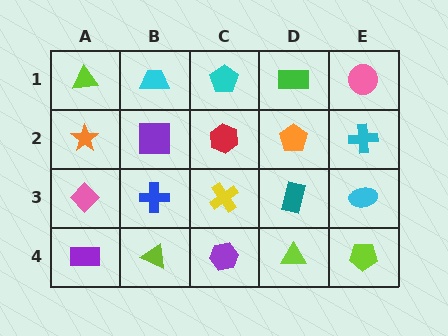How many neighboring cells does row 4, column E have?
2.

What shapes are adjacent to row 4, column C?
A yellow cross (row 3, column C), a lime triangle (row 4, column B), a lime triangle (row 4, column D).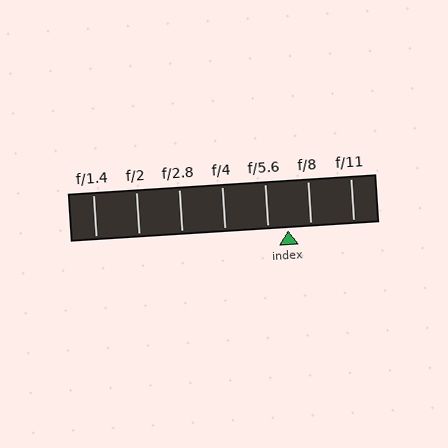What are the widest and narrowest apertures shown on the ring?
The widest aperture shown is f/1.4 and the narrowest is f/11.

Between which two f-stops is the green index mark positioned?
The index mark is between f/5.6 and f/8.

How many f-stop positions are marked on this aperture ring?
There are 7 f-stop positions marked.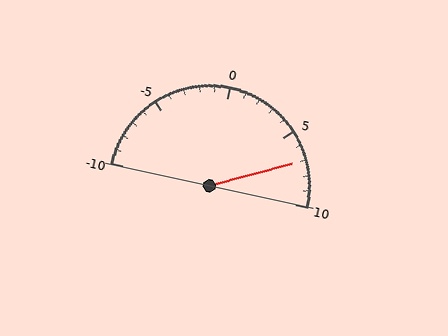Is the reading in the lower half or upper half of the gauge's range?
The reading is in the upper half of the range (-10 to 10).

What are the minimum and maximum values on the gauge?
The gauge ranges from -10 to 10.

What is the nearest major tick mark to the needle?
The nearest major tick mark is 5.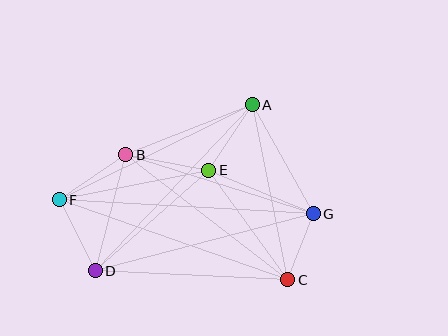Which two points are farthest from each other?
Points F and G are farthest from each other.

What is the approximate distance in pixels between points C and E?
The distance between C and E is approximately 135 pixels.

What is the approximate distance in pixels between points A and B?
The distance between A and B is approximately 136 pixels.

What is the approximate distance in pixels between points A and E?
The distance between A and E is approximately 79 pixels.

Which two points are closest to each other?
Points C and G are closest to each other.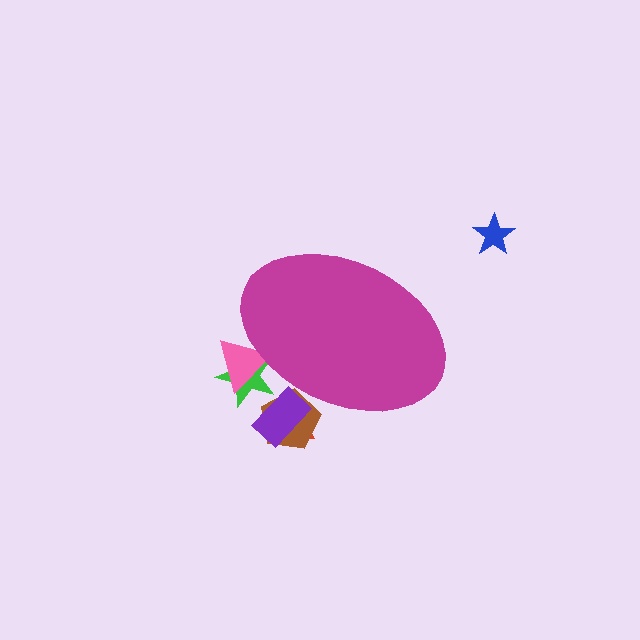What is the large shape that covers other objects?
A magenta ellipse.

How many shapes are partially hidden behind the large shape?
5 shapes are partially hidden.